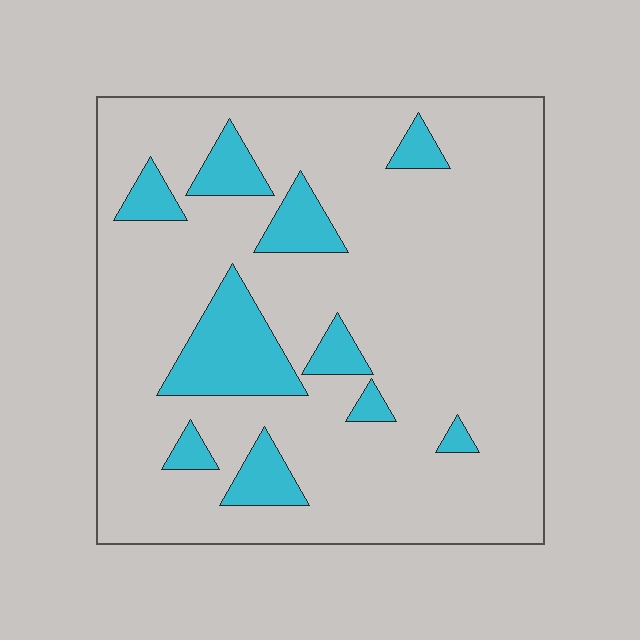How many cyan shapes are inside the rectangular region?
10.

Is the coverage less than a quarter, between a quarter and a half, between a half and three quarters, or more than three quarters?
Less than a quarter.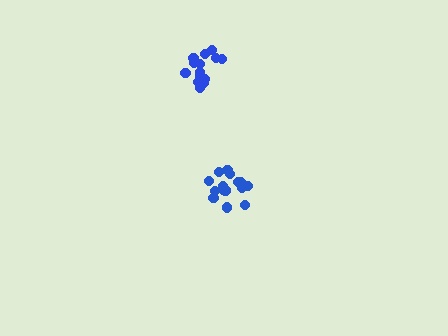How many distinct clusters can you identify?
There are 2 distinct clusters.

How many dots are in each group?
Group 1: 15 dots, Group 2: 14 dots (29 total).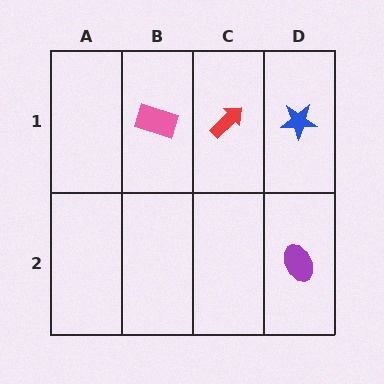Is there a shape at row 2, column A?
No, that cell is empty.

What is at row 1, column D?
A blue star.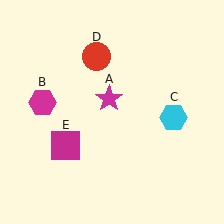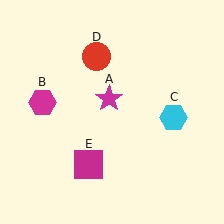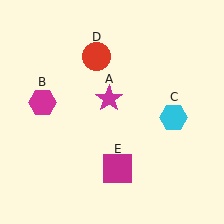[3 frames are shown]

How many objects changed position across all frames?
1 object changed position: magenta square (object E).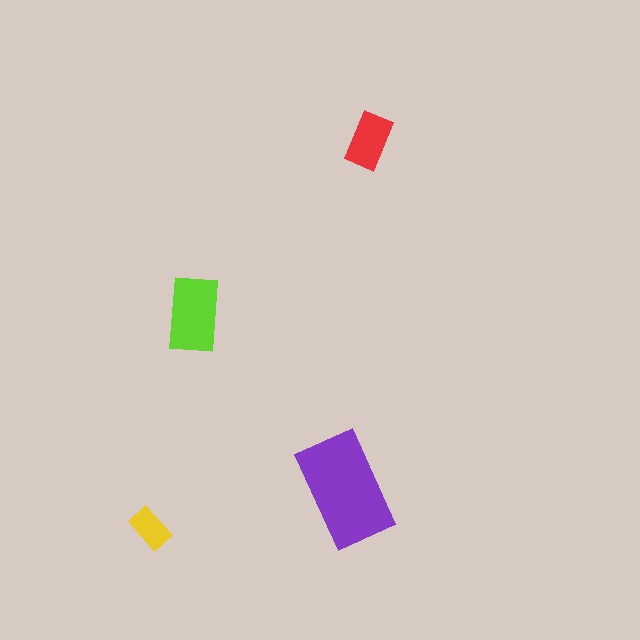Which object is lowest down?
The yellow rectangle is bottommost.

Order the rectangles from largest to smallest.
the purple one, the lime one, the red one, the yellow one.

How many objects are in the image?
There are 4 objects in the image.